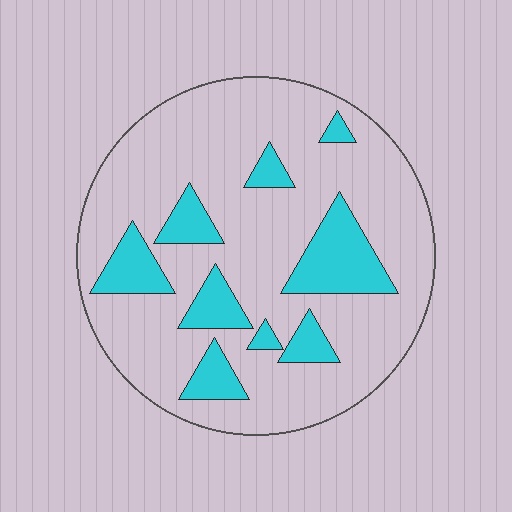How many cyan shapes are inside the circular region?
9.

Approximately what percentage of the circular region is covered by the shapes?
Approximately 20%.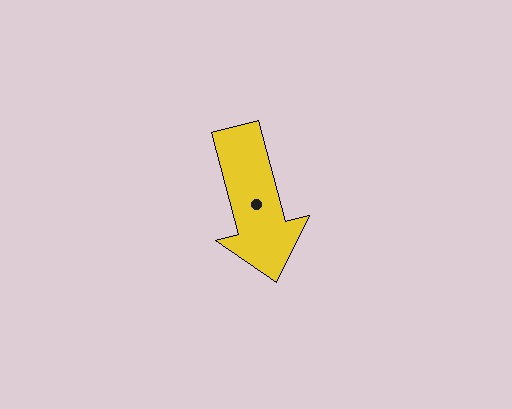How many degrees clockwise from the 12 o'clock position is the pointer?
Approximately 165 degrees.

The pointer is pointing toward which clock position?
Roughly 6 o'clock.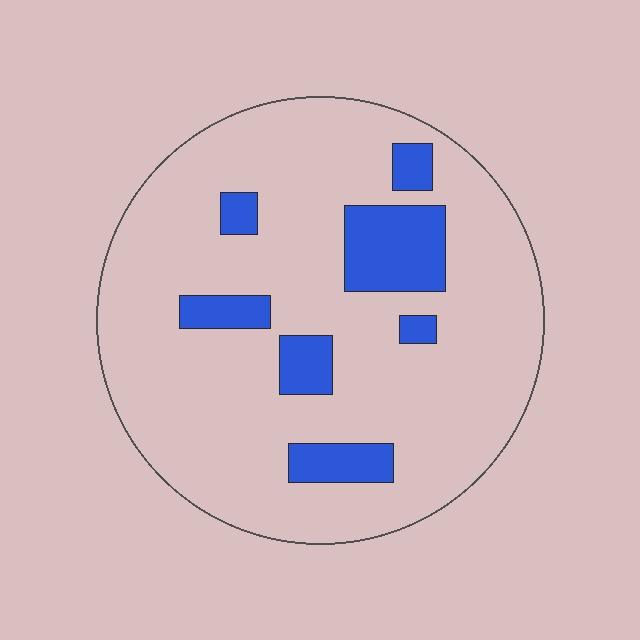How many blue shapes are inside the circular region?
7.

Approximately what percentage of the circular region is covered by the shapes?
Approximately 15%.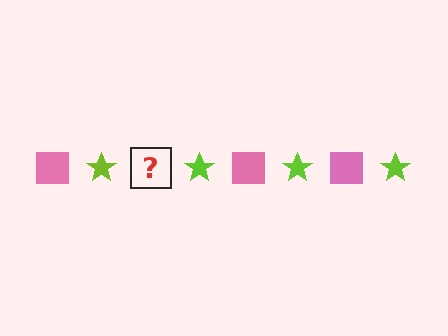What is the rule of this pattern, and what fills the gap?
The rule is that the pattern alternates between pink square and lime star. The gap should be filled with a pink square.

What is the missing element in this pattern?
The missing element is a pink square.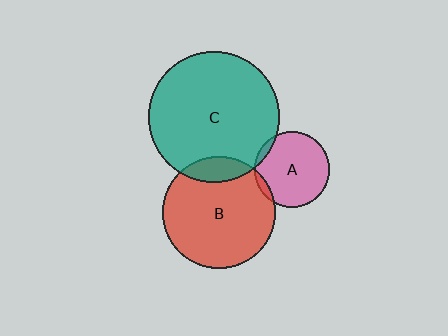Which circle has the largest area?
Circle C (teal).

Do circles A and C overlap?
Yes.